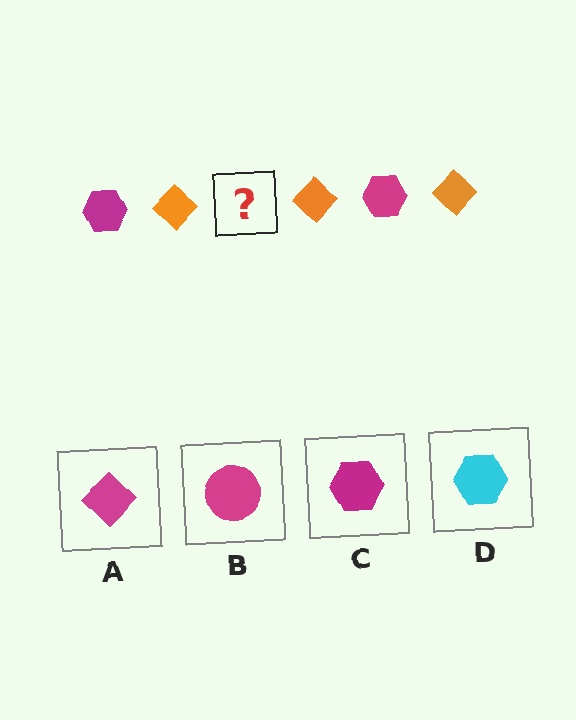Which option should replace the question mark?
Option C.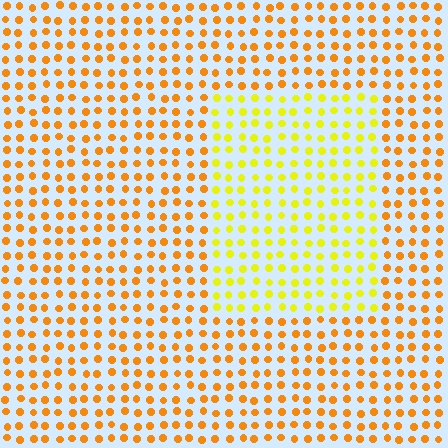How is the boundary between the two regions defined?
The boundary is defined purely by a slight shift in hue (about 32 degrees). Spacing, size, and orientation are identical on both sides.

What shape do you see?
I see a rectangle.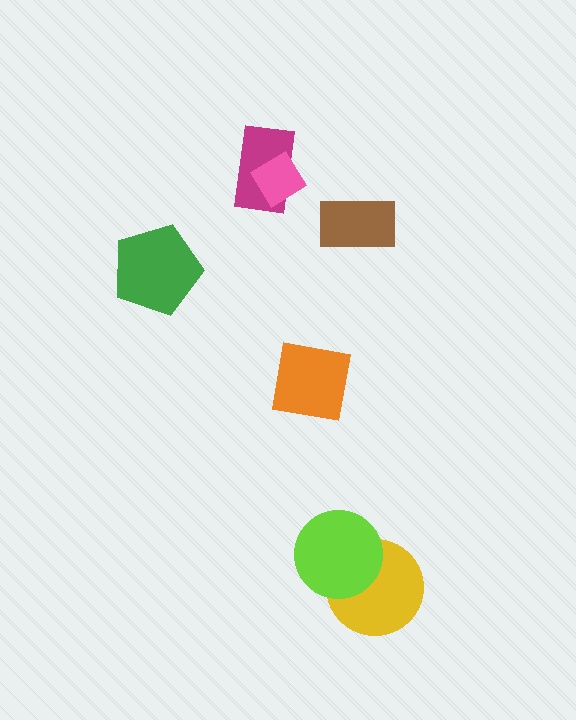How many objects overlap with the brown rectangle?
0 objects overlap with the brown rectangle.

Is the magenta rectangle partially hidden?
Yes, it is partially covered by another shape.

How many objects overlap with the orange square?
0 objects overlap with the orange square.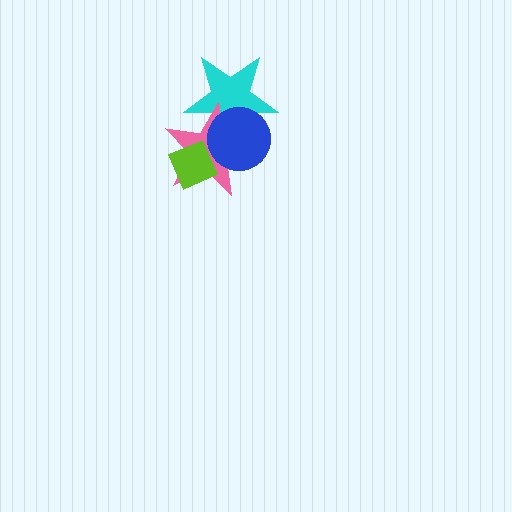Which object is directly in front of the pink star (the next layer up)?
The blue circle is directly in front of the pink star.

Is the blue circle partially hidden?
No, no other shape covers it.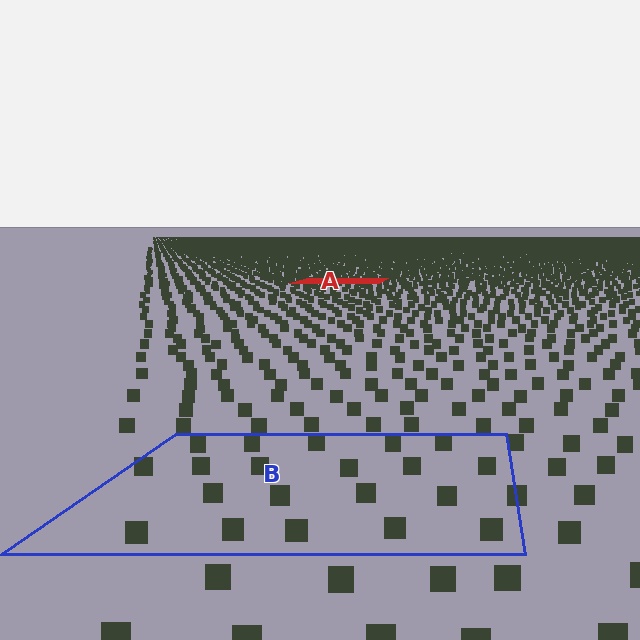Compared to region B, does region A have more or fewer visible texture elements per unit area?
Region A has more texture elements per unit area — they are packed more densely because it is farther away.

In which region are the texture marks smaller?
The texture marks are smaller in region A, because it is farther away.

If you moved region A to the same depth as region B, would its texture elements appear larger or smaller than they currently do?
They would appear larger. At a closer depth, the same texture elements are projected at a bigger on-screen size.